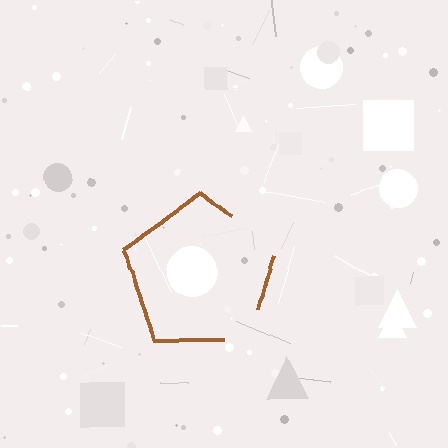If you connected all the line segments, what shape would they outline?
They would outline a pentagon.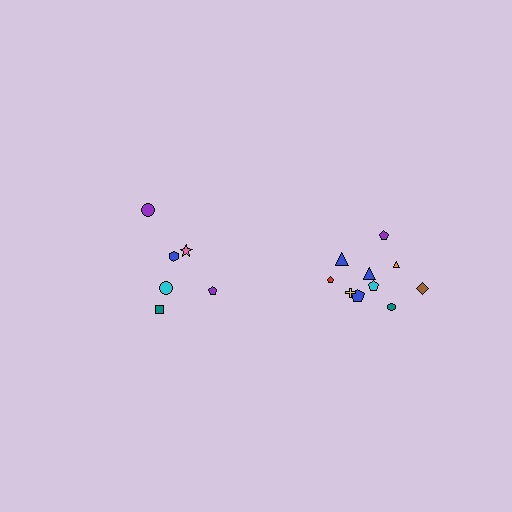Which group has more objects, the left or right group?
The right group.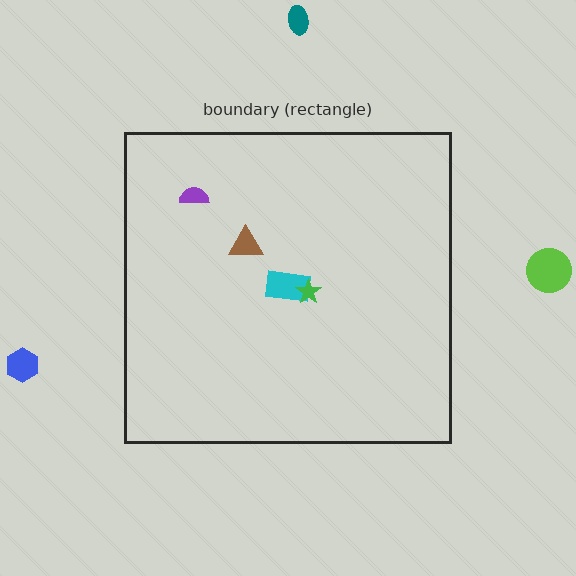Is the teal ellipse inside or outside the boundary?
Outside.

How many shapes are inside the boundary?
4 inside, 3 outside.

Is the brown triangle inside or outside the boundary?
Inside.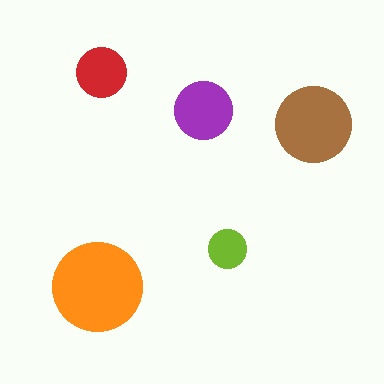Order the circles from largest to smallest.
the orange one, the brown one, the purple one, the red one, the lime one.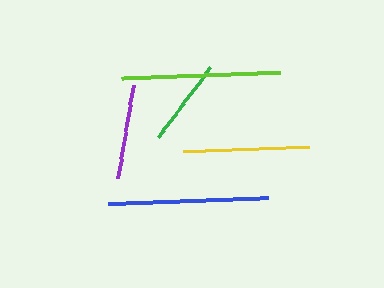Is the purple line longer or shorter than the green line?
The purple line is longer than the green line.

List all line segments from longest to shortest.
From longest to shortest: blue, lime, yellow, purple, green.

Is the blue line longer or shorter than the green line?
The blue line is longer than the green line.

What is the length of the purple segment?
The purple segment is approximately 94 pixels long.